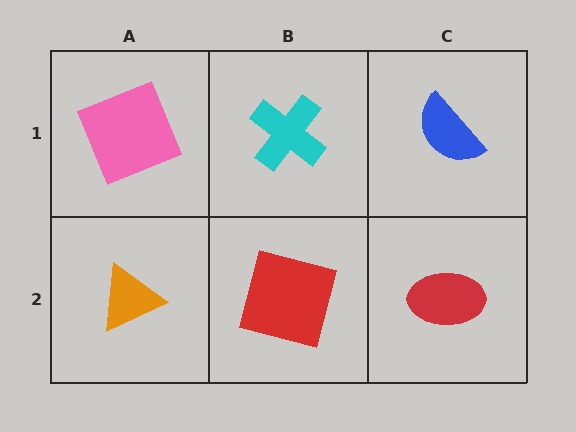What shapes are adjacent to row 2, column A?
A pink square (row 1, column A), a red square (row 2, column B).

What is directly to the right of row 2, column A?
A red square.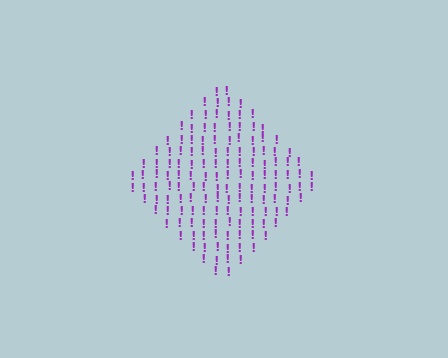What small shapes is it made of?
It is made of small exclamation marks.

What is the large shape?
The large shape is a diamond.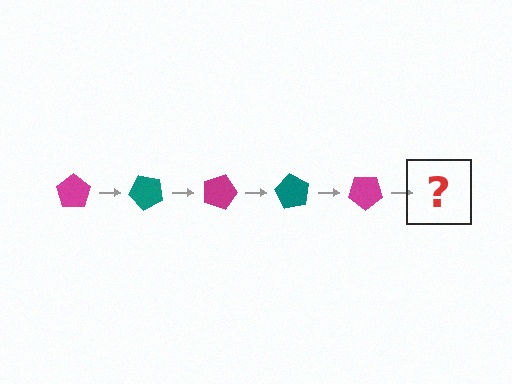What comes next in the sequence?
The next element should be a teal pentagon, rotated 225 degrees from the start.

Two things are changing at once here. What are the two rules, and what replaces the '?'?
The two rules are that it rotates 45 degrees each step and the color cycles through magenta and teal. The '?' should be a teal pentagon, rotated 225 degrees from the start.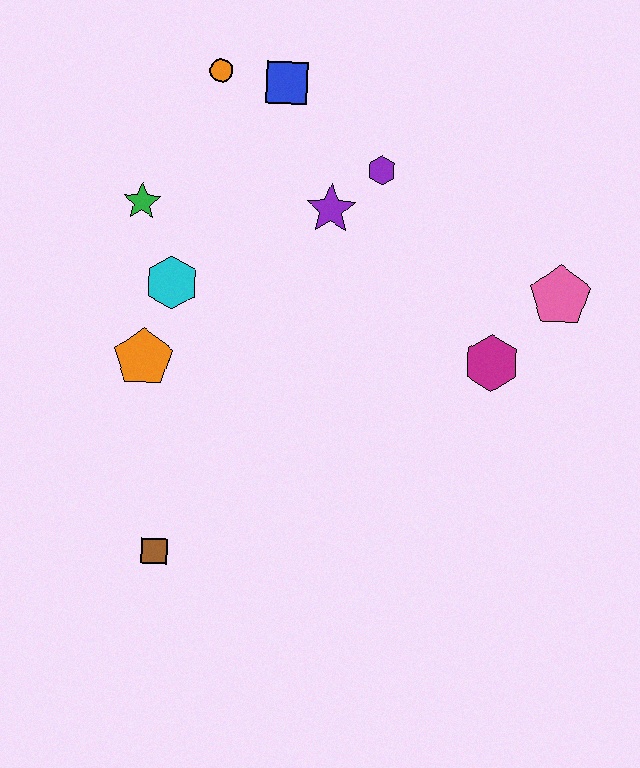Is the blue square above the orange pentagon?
Yes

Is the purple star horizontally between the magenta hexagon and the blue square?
Yes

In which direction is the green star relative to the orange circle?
The green star is below the orange circle.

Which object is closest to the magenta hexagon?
The pink pentagon is closest to the magenta hexagon.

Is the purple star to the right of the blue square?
Yes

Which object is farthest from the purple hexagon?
The brown square is farthest from the purple hexagon.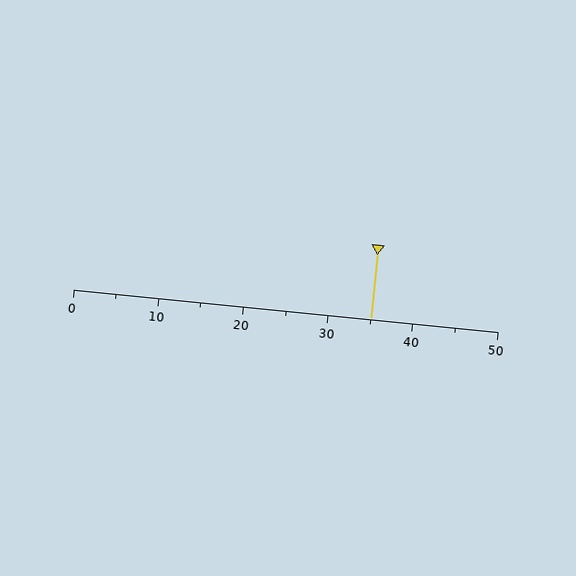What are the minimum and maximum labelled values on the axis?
The axis runs from 0 to 50.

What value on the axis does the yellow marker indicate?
The marker indicates approximately 35.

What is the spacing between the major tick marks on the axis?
The major ticks are spaced 10 apart.